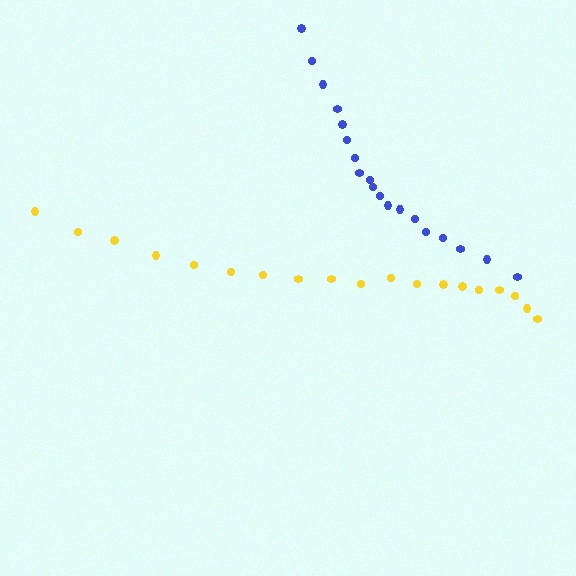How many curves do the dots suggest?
There are 2 distinct paths.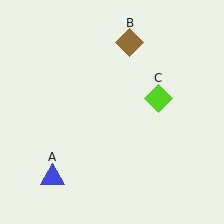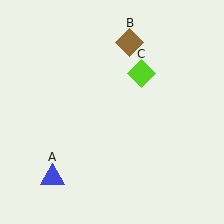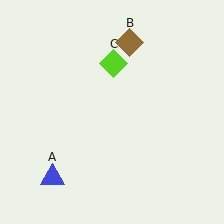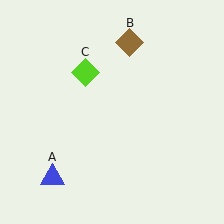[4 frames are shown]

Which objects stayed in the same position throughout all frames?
Blue triangle (object A) and brown diamond (object B) remained stationary.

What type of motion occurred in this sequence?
The lime diamond (object C) rotated counterclockwise around the center of the scene.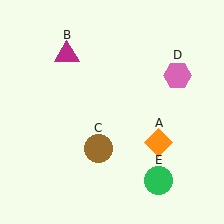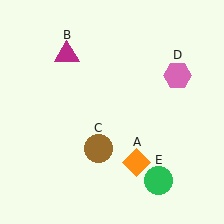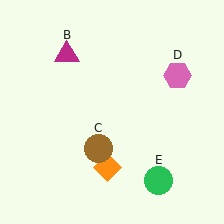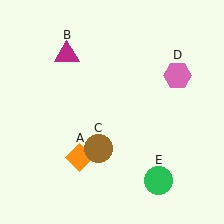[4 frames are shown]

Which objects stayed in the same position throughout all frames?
Magenta triangle (object B) and brown circle (object C) and pink hexagon (object D) and green circle (object E) remained stationary.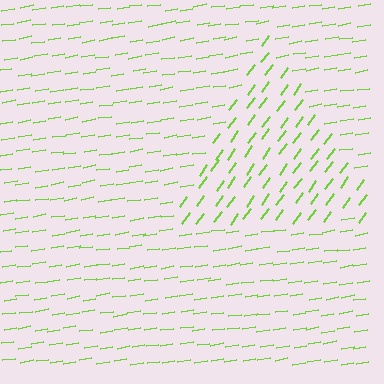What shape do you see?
I see a triangle.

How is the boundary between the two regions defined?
The boundary is defined purely by a change in line orientation (approximately 45 degrees difference). All lines are the same color and thickness.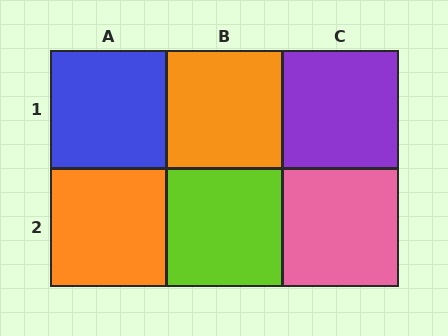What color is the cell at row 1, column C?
Purple.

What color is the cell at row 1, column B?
Orange.